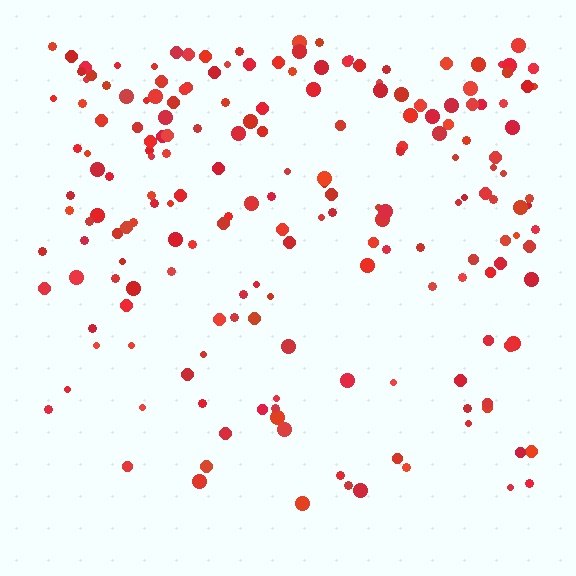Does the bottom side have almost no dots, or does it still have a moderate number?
Still a moderate number, just noticeably fewer than the top.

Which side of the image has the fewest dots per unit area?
The bottom.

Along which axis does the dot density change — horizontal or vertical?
Vertical.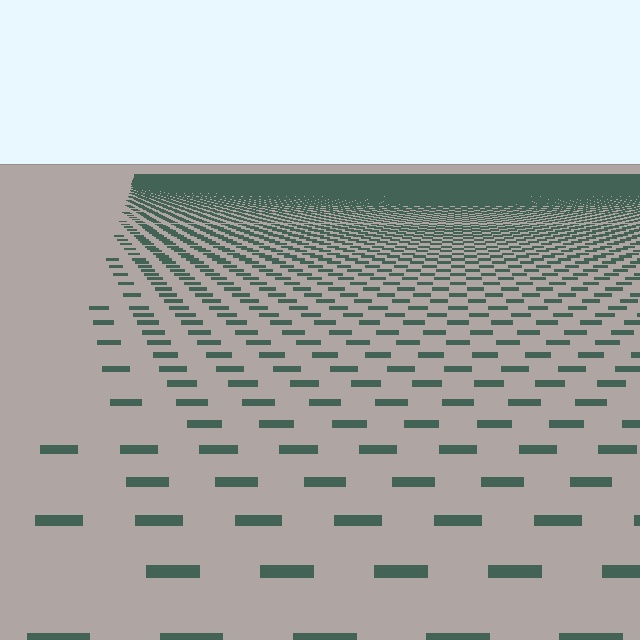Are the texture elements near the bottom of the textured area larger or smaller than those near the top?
Larger. Near the bottom, elements are closer to the viewer and appear at a bigger on-screen size.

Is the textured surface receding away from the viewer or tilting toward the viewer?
The surface is receding away from the viewer. Texture elements get smaller and denser toward the top.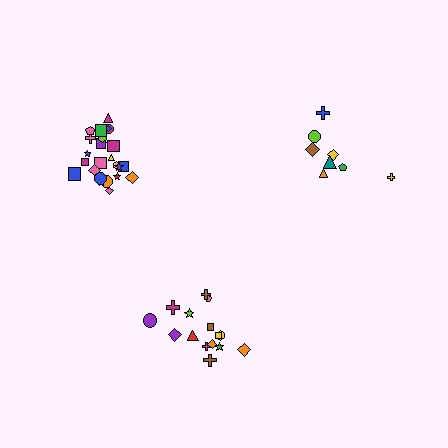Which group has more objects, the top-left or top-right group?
The top-left group.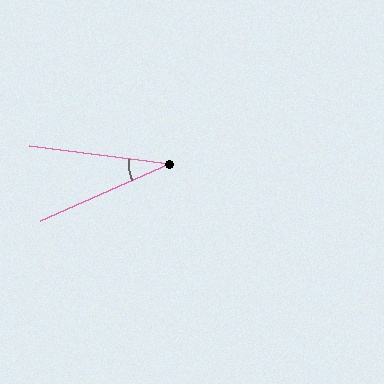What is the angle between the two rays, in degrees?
Approximately 31 degrees.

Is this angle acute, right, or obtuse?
It is acute.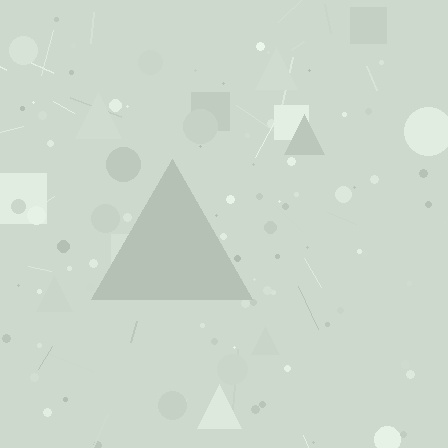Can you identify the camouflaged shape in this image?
The camouflaged shape is a triangle.